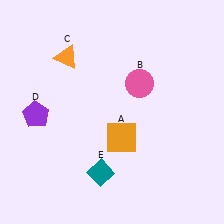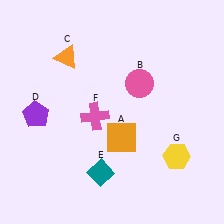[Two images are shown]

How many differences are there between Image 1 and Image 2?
There are 2 differences between the two images.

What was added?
A pink cross (F), a yellow hexagon (G) were added in Image 2.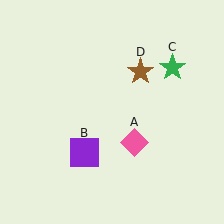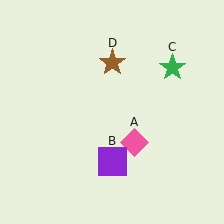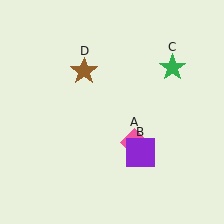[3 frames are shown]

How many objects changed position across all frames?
2 objects changed position: purple square (object B), brown star (object D).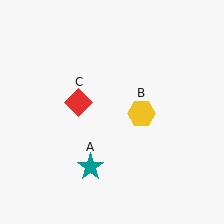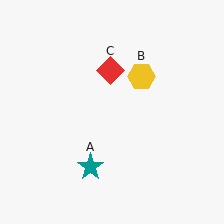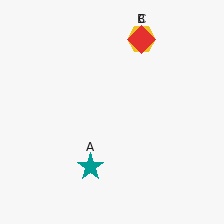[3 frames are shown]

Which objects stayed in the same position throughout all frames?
Teal star (object A) remained stationary.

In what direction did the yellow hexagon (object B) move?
The yellow hexagon (object B) moved up.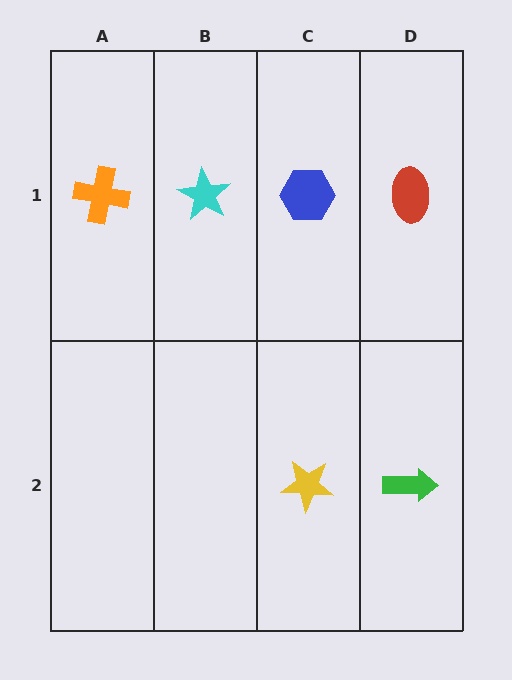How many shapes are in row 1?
4 shapes.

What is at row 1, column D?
A red ellipse.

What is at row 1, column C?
A blue hexagon.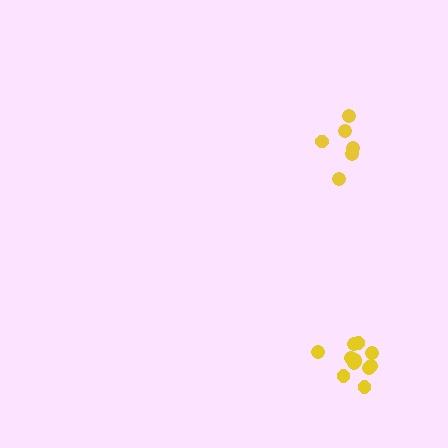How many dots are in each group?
Group 1: 6 dots, Group 2: 12 dots (18 total).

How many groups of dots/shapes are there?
There are 2 groups.